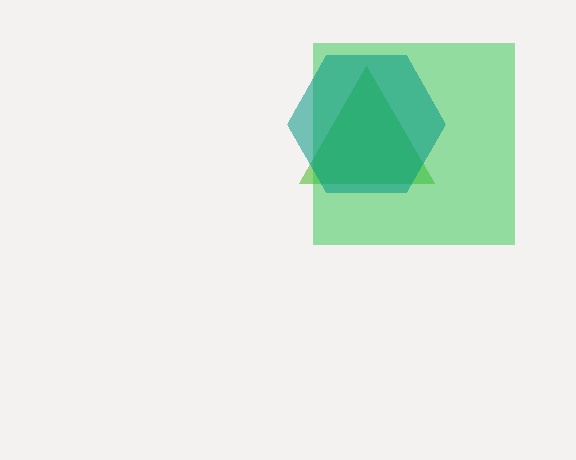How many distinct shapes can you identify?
There are 3 distinct shapes: a lime triangle, a green square, a teal hexagon.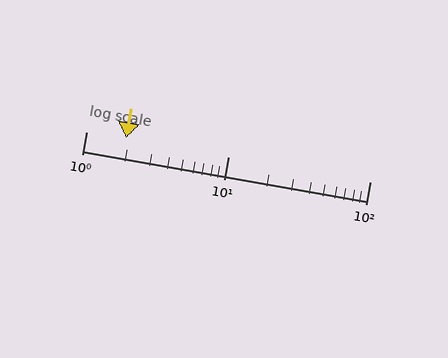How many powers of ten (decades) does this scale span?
The scale spans 2 decades, from 1 to 100.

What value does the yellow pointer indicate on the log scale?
The pointer indicates approximately 1.9.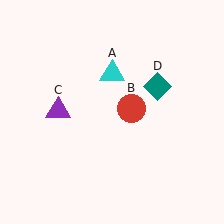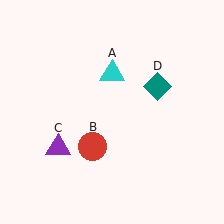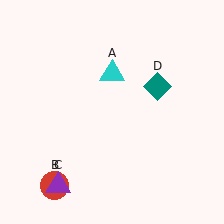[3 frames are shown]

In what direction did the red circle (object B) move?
The red circle (object B) moved down and to the left.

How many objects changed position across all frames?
2 objects changed position: red circle (object B), purple triangle (object C).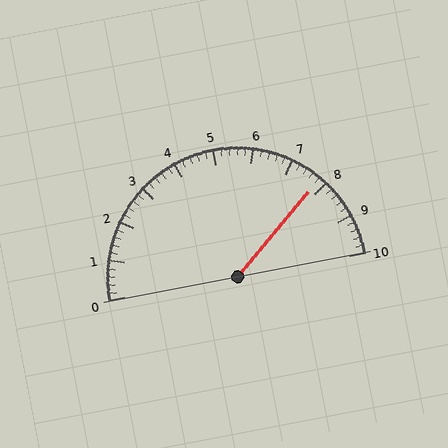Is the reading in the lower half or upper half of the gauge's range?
The reading is in the upper half of the range (0 to 10).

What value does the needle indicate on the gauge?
The needle indicates approximately 7.8.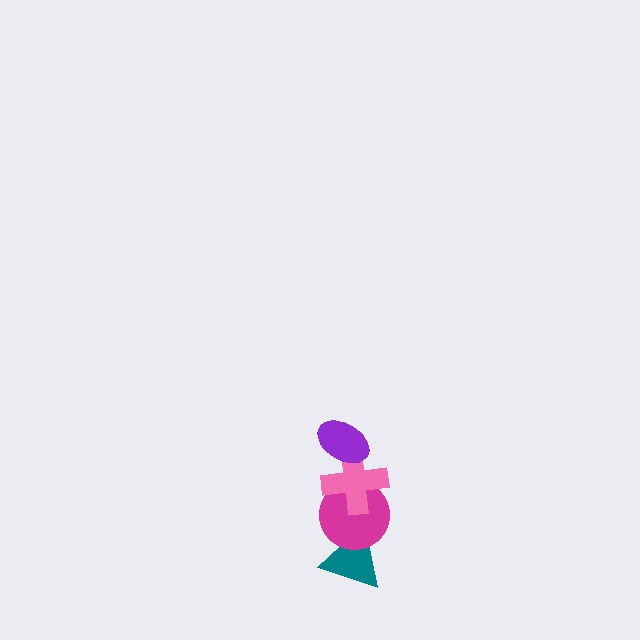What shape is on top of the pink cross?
The purple ellipse is on top of the pink cross.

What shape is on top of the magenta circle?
The pink cross is on top of the magenta circle.